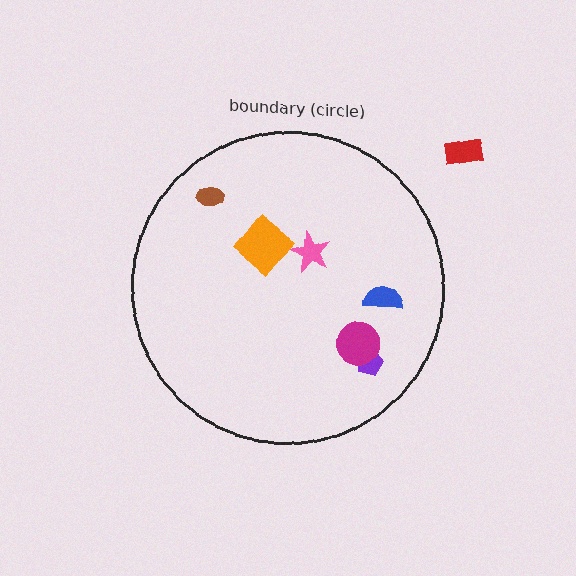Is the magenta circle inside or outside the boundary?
Inside.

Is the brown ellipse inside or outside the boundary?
Inside.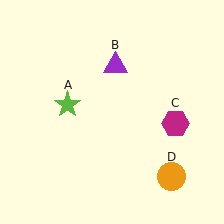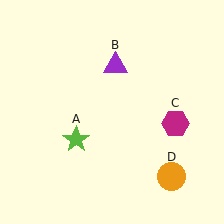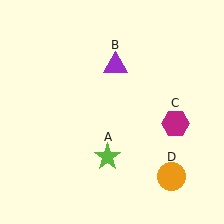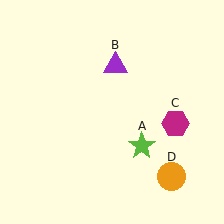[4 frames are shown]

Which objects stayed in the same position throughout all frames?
Purple triangle (object B) and magenta hexagon (object C) and orange circle (object D) remained stationary.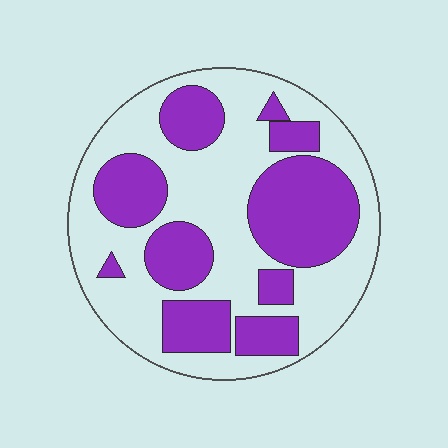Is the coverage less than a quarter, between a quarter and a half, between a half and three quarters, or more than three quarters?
Between a quarter and a half.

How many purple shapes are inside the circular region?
10.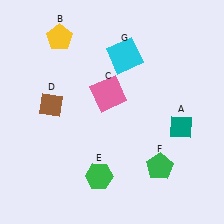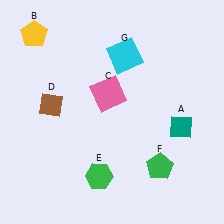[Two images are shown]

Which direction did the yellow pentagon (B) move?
The yellow pentagon (B) moved left.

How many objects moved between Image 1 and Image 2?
1 object moved between the two images.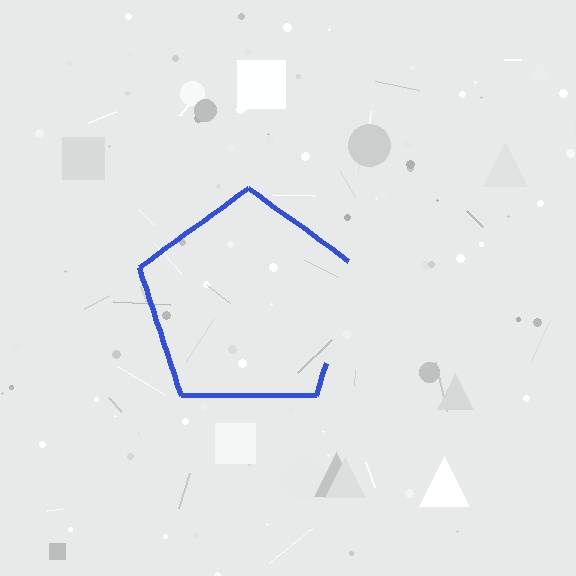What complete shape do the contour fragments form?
The contour fragments form a pentagon.